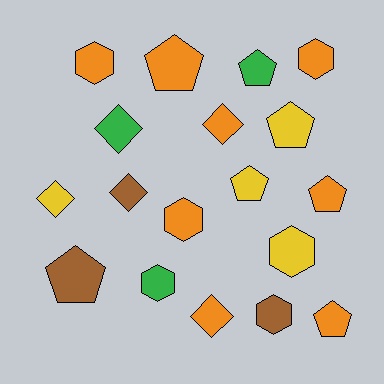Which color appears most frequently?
Orange, with 8 objects.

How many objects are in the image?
There are 18 objects.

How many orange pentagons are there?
There are 3 orange pentagons.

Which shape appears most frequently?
Pentagon, with 7 objects.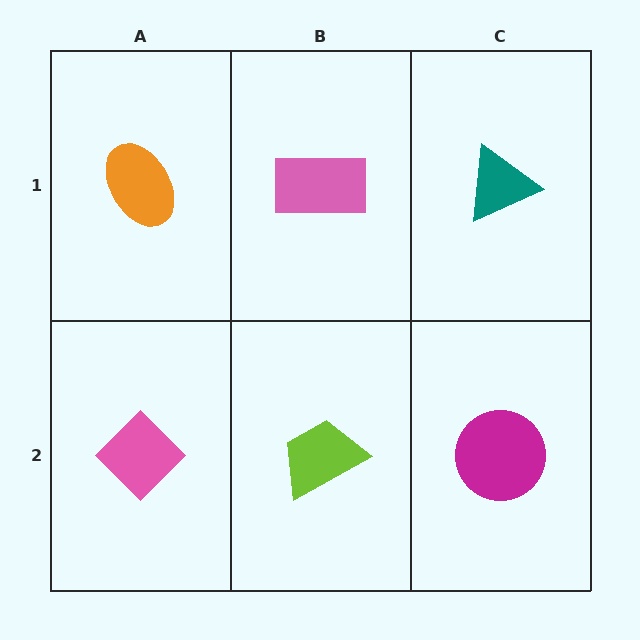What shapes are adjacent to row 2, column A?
An orange ellipse (row 1, column A), a lime trapezoid (row 2, column B).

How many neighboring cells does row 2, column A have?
2.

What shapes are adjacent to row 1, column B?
A lime trapezoid (row 2, column B), an orange ellipse (row 1, column A), a teal triangle (row 1, column C).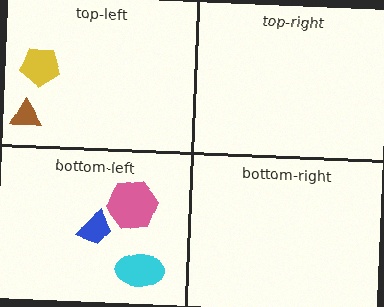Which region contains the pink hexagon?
The bottom-left region.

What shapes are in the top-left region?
The yellow pentagon, the brown triangle.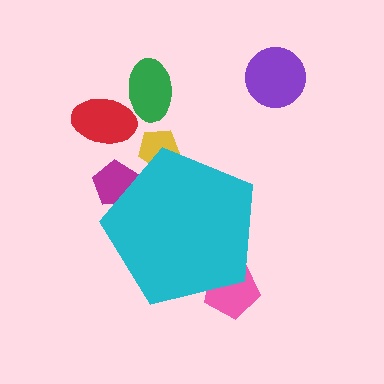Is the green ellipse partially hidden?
No, the green ellipse is fully visible.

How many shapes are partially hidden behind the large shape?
3 shapes are partially hidden.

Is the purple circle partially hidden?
No, the purple circle is fully visible.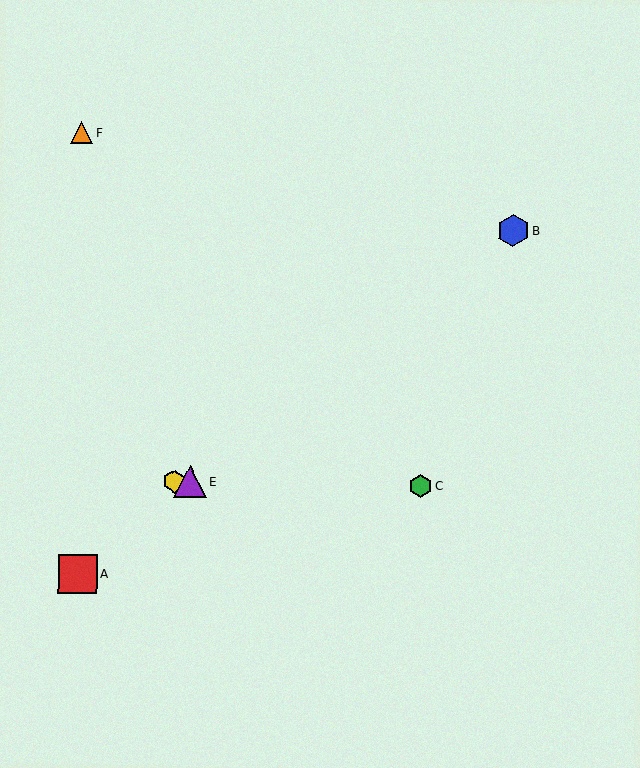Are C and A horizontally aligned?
No, C is at y≈486 and A is at y≈574.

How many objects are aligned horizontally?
3 objects (C, D, E) are aligned horizontally.